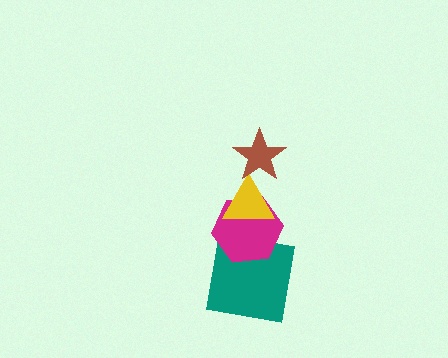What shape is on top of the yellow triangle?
The brown star is on top of the yellow triangle.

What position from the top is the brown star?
The brown star is 1st from the top.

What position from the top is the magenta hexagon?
The magenta hexagon is 3rd from the top.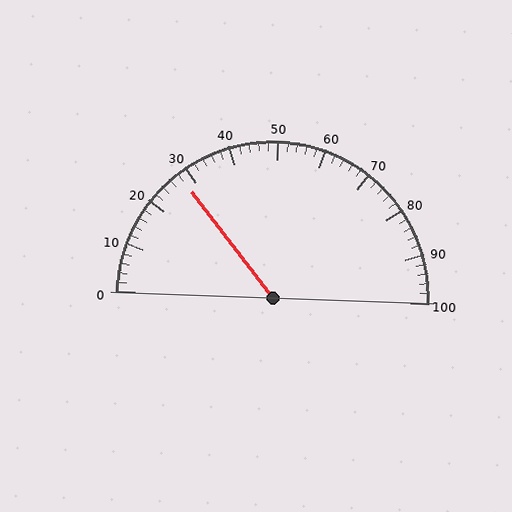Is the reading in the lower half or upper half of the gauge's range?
The reading is in the lower half of the range (0 to 100).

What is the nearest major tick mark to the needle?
The nearest major tick mark is 30.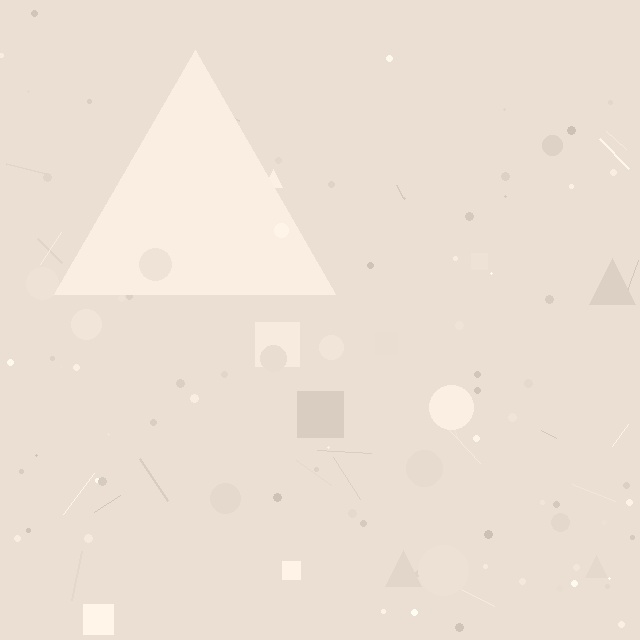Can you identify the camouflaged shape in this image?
The camouflaged shape is a triangle.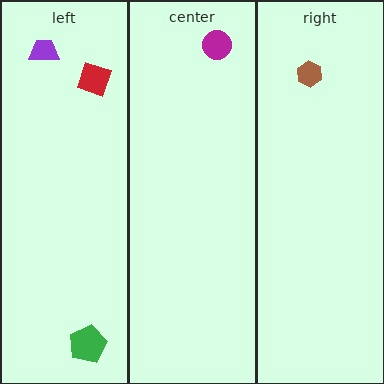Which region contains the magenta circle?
The center region.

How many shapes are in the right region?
1.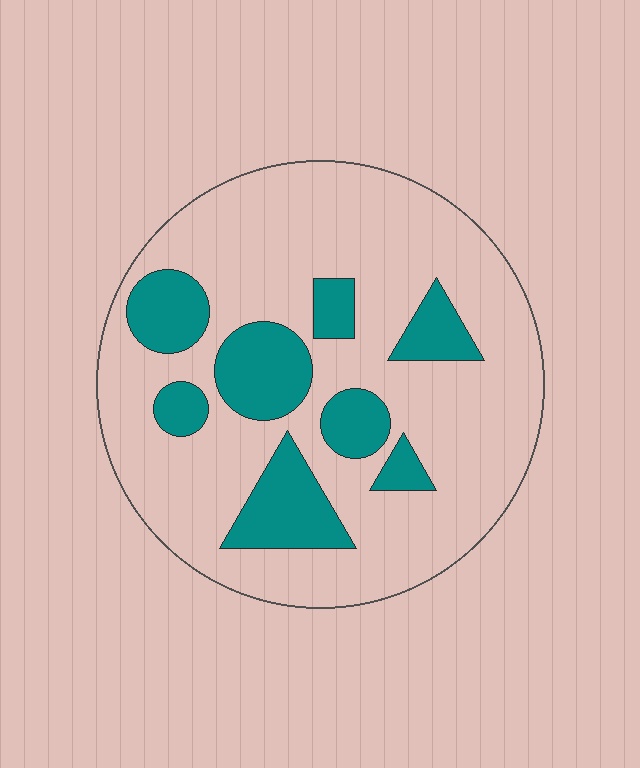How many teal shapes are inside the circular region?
8.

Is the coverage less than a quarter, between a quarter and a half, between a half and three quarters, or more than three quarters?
Less than a quarter.